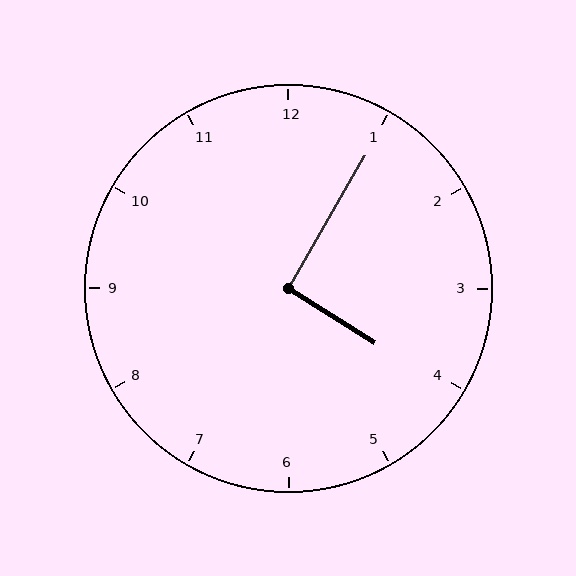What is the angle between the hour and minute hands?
Approximately 92 degrees.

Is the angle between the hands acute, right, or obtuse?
It is right.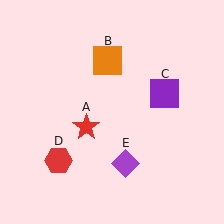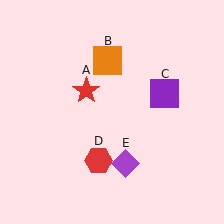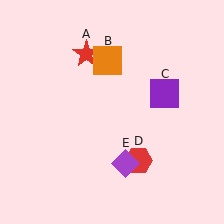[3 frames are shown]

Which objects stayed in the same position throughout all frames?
Orange square (object B) and purple square (object C) and purple diamond (object E) remained stationary.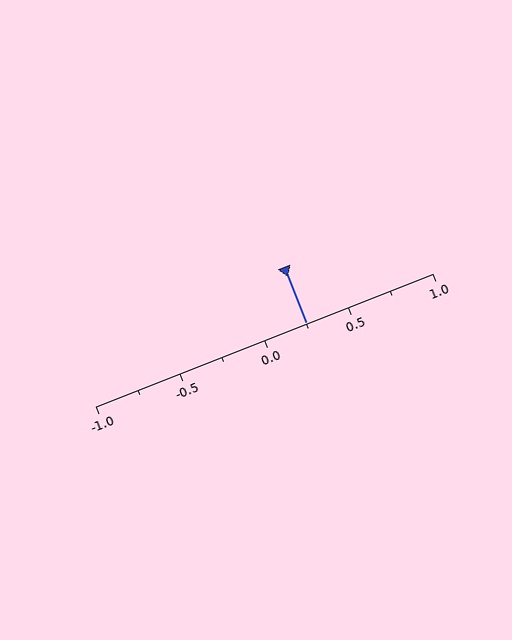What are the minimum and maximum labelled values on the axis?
The axis runs from -1.0 to 1.0.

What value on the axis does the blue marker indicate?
The marker indicates approximately 0.25.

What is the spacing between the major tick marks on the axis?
The major ticks are spaced 0.5 apart.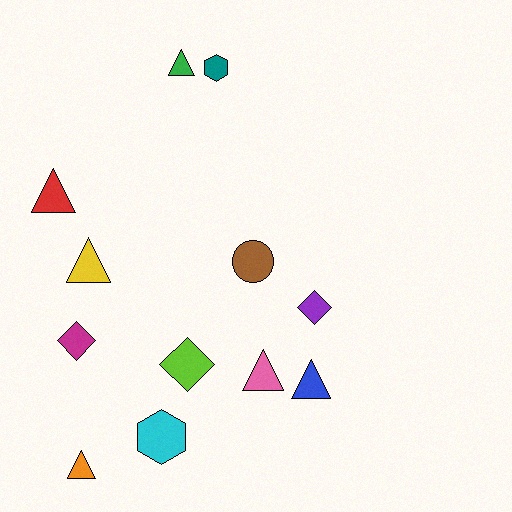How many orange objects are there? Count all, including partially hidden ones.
There is 1 orange object.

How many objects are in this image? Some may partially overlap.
There are 12 objects.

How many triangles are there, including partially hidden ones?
There are 6 triangles.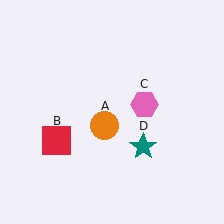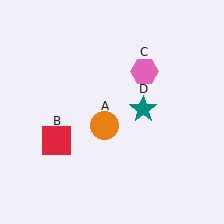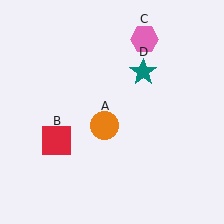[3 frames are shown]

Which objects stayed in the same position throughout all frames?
Orange circle (object A) and red square (object B) remained stationary.